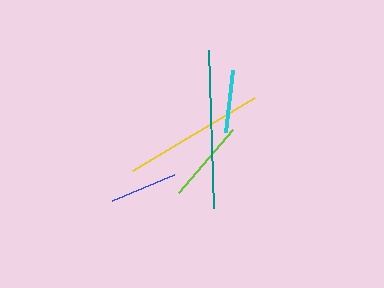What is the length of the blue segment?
The blue segment is approximately 67 pixels long.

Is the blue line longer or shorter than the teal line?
The teal line is longer than the blue line.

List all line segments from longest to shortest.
From longest to shortest: teal, yellow, lime, blue, cyan.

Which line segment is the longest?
The teal line is the longest at approximately 158 pixels.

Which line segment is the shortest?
The cyan line is the shortest at approximately 62 pixels.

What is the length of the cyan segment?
The cyan segment is approximately 62 pixels long.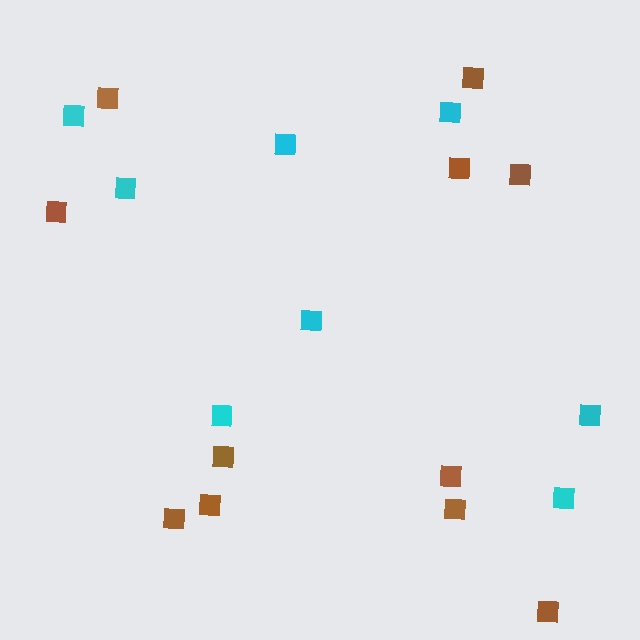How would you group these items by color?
There are 2 groups: one group of brown squares (11) and one group of cyan squares (8).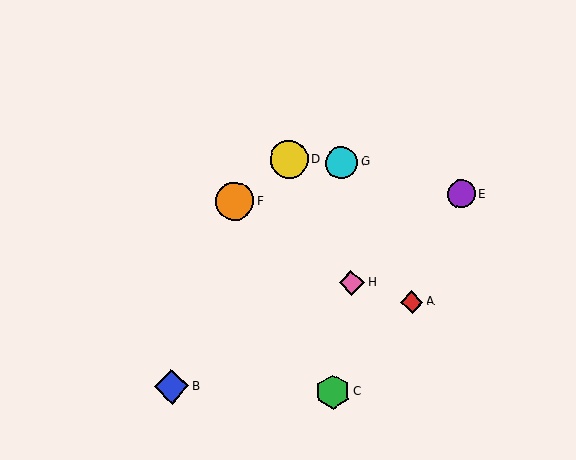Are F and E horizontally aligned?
Yes, both are at y≈201.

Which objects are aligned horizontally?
Objects E, F are aligned horizontally.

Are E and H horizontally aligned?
No, E is at y≈194 and H is at y≈283.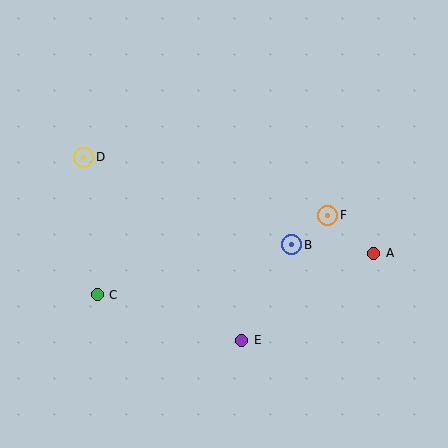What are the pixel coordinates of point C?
Point C is at (97, 295).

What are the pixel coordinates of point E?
Point E is at (242, 340).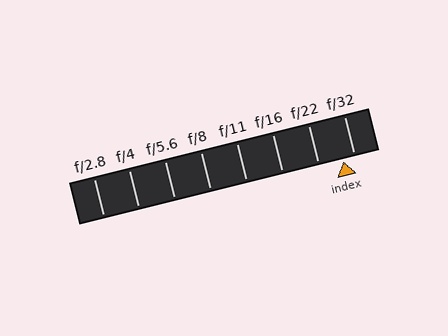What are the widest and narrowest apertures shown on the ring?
The widest aperture shown is f/2.8 and the narrowest is f/32.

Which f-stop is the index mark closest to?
The index mark is closest to f/32.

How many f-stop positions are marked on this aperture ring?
There are 8 f-stop positions marked.